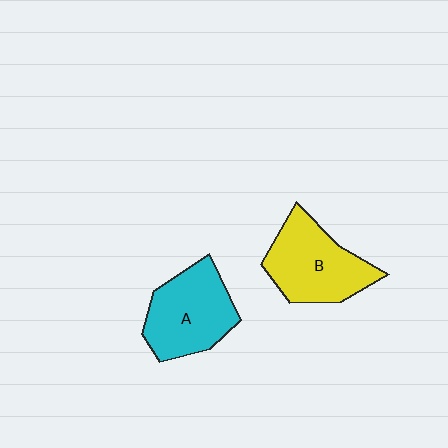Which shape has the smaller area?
Shape A (cyan).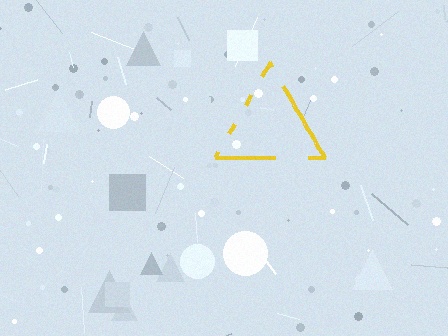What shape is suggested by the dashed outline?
The dashed outline suggests a triangle.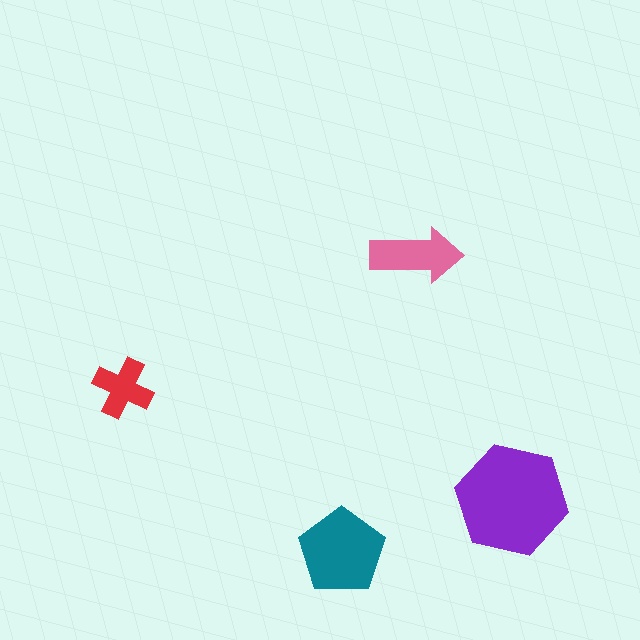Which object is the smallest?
The red cross.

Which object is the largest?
The purple hexagon.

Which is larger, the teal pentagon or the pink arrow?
The teal pentagon.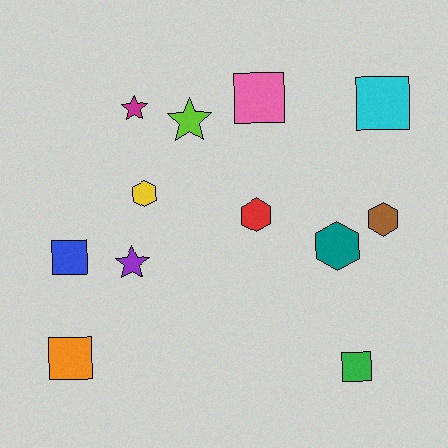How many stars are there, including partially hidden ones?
There are 3 stars.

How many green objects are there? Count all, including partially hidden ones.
There is 1 green object.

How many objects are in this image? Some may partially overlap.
There are 12 objects.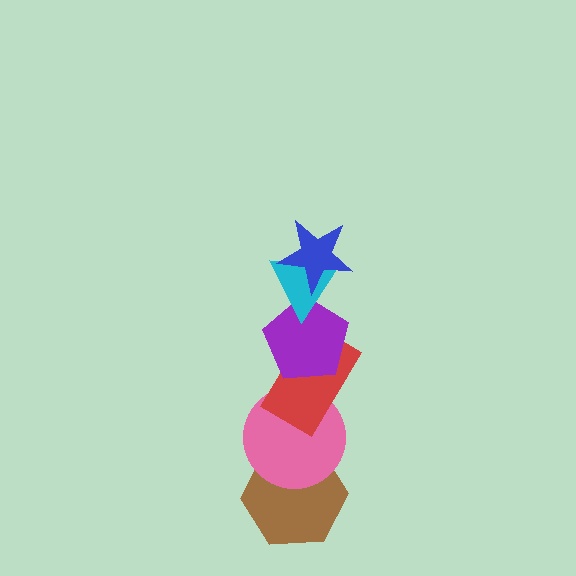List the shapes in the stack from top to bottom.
From top to bottom: the blue star, the cyan triangle, the purple pentagon, the red rectangle, the pink circle, the brown hexagon.